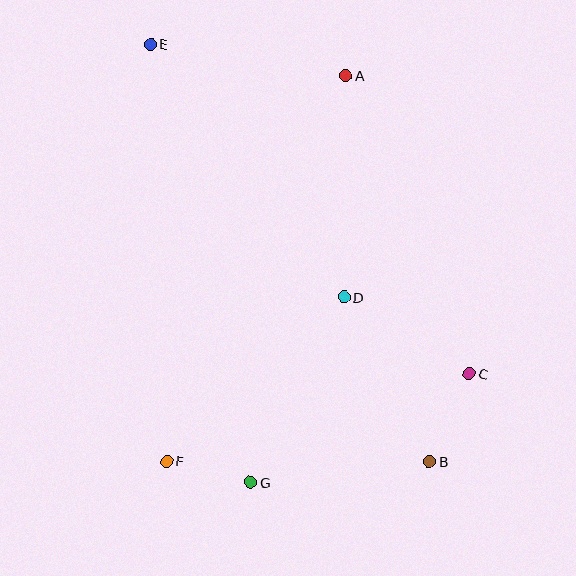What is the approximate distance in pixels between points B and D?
The distance between B and D is approximately 185 pixels.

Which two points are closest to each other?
Points F and G are closest to each other.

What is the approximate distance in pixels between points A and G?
The distance between A and G is approximately 418 pixels.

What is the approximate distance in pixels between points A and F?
The distance between A and F is approximately 425 pixels.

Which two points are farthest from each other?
Points B and E are farthest from each other.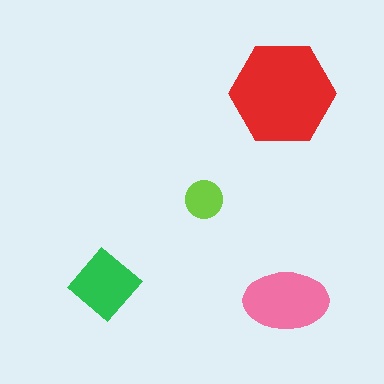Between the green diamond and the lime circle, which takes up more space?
The green diamond.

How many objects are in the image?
There are 4 objects in the image.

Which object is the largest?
The red hexagon.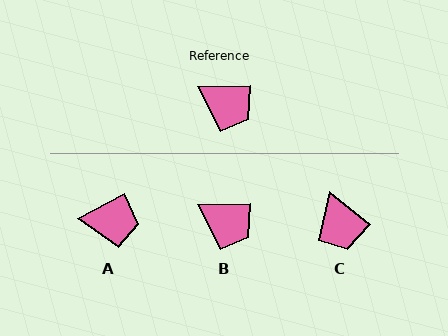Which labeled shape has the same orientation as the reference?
B.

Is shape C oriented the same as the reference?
No, it is off by about 40 degrees.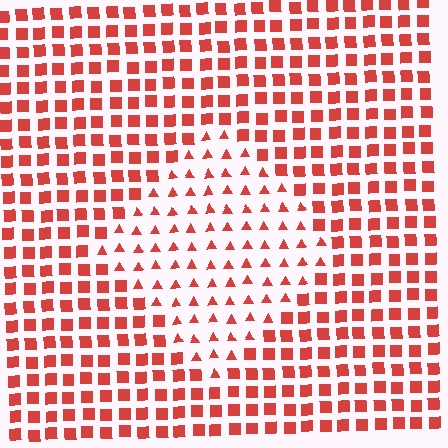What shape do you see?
I see a diamond.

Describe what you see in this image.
The image is filled with small red elements arranged in a uniform grid. A diamond-shaped region contains triangles, while the surrounding area contains squares. The boundary is defined purely by the change in element shape.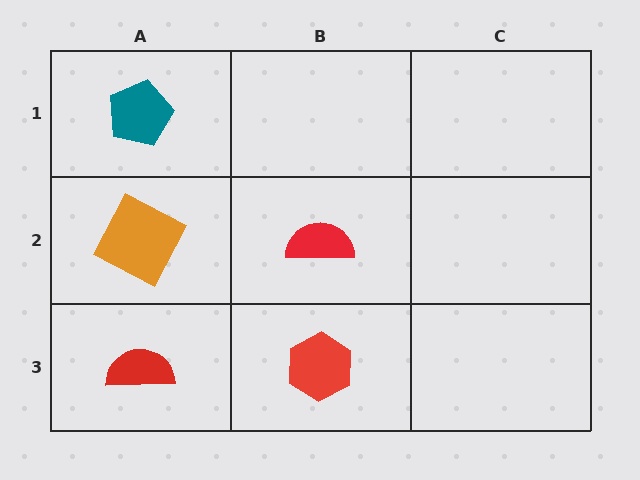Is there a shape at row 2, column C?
No, that cell is empty.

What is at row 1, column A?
A teal pentagon.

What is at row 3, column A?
A red semicircle.